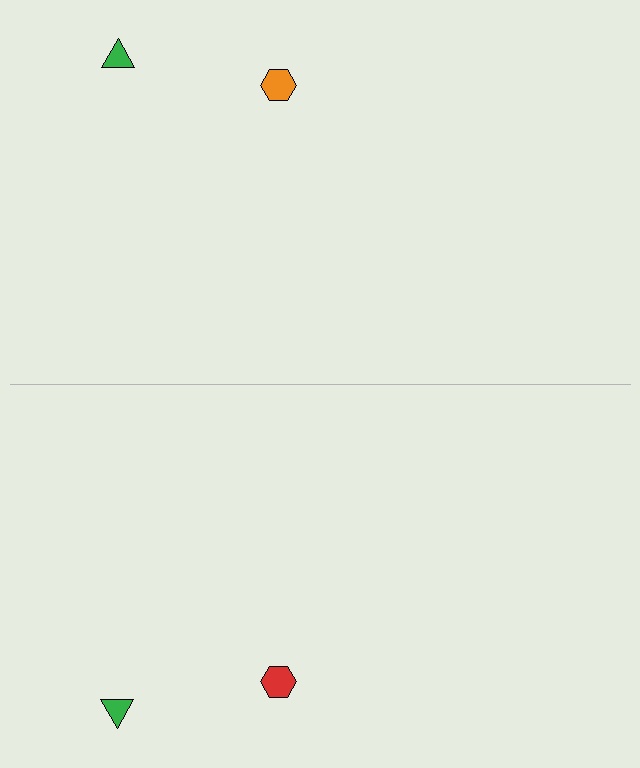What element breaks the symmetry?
The red hexagon on the bottom side breaks the symmetry — its mirror counterpart is orange.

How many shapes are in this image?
There are 4 shapes in this image.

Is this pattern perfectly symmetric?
No, the pattern is not perfectly symmetric. The red hexagon on the bottom side breaks the symmetry — its mirror counterpart is orange.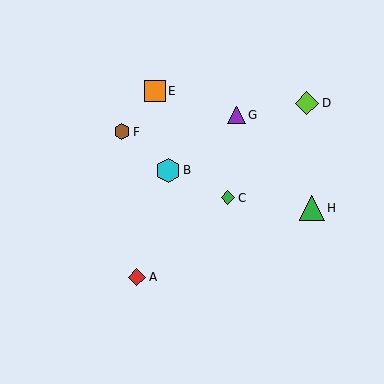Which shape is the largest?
The green triangle (labeled H) is the largest.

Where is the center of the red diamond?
The center of the red diamond is at (137, 277).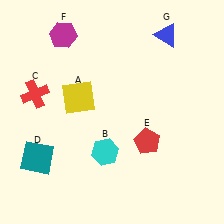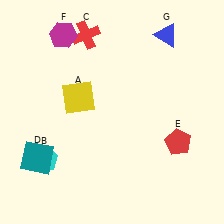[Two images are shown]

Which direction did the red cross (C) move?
The red cross (C) moved up.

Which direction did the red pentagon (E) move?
The red pentagon (E) moved right.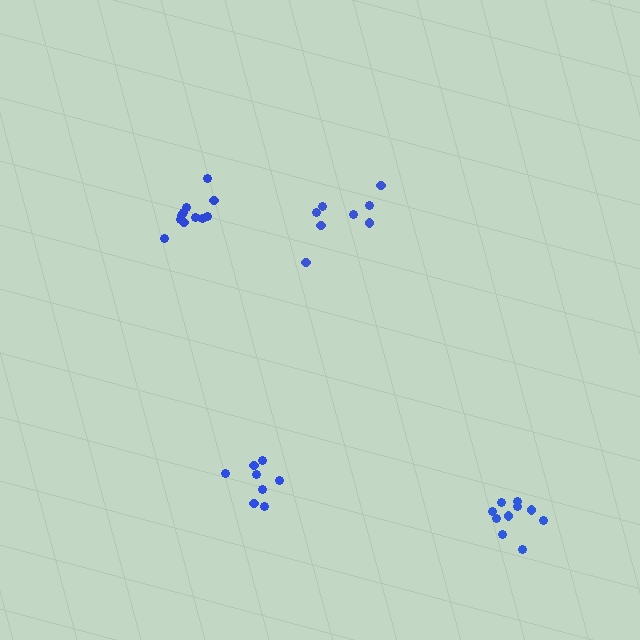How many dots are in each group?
Group 1: 8 dots, Group 2: 8 dots, Group 3: 10 dots, Group 4: 11 dots (37 total).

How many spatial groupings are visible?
There are 4 spatial groupings.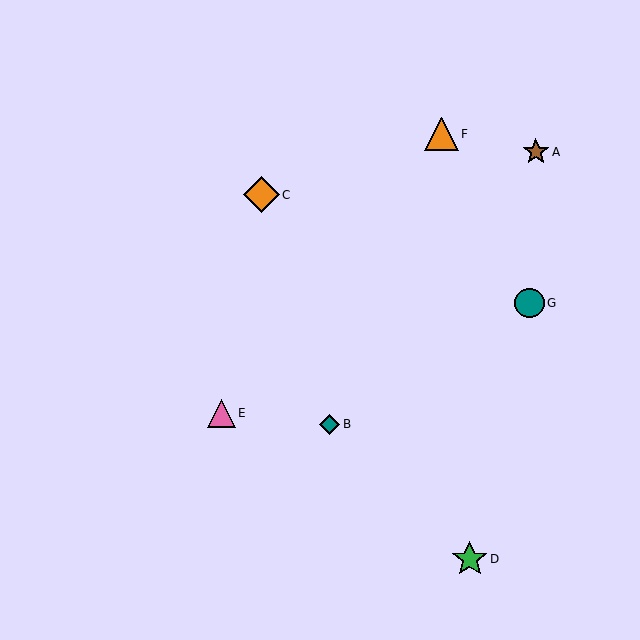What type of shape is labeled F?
Shape F is an orange triangle.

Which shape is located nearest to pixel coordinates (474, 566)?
The green star (labeled D) at (470, 559) is nearest to that location.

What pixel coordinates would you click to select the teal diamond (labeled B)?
Click at (329, 424) to select the teal diamond B.